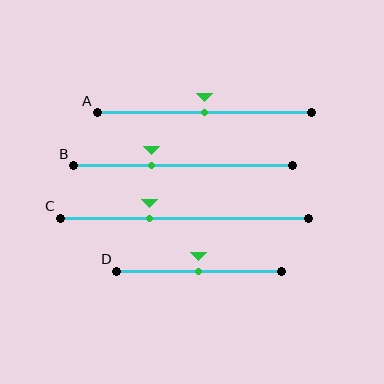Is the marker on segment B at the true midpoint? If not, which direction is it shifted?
No, the marker on segment B is shifted to the left by about 15% of the segment length.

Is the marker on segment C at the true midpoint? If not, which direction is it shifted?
No, the marker on segment C is shifted to the left by about 14% of the segment length.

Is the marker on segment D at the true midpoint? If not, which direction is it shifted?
Yes, the marker on segment D is at the true midpoint.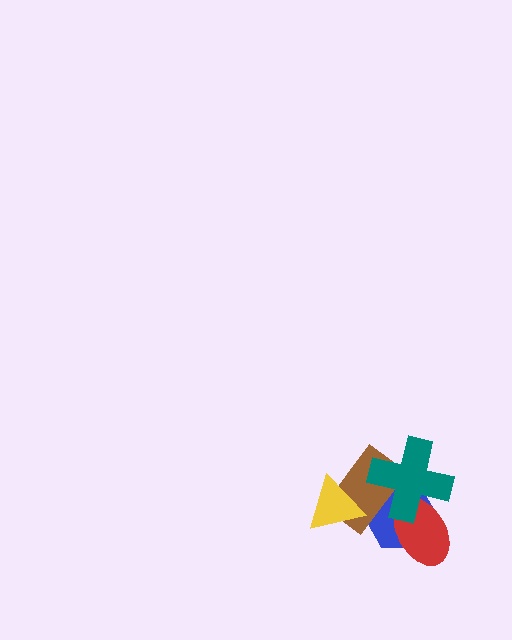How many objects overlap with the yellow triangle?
1 object overlaps with the yellow triangle.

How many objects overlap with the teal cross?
3 objects overlap with the teal cross.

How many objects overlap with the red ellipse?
2 objects overlap with the red ellipse.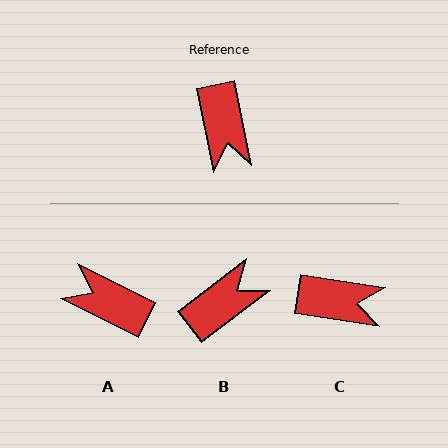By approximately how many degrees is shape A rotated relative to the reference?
Approximately 128 degrees clockwise.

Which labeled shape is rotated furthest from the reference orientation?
A, about 128 degrees away.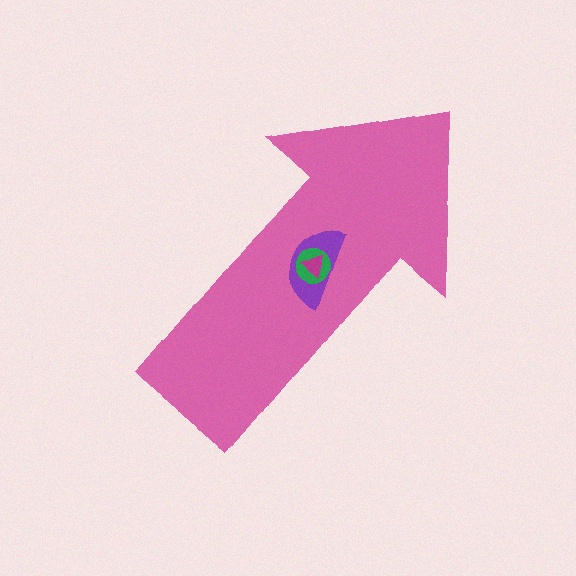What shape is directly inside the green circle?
The magenta triangle.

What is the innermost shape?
The magenta triangle.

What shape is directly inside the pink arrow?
The purple semicircle.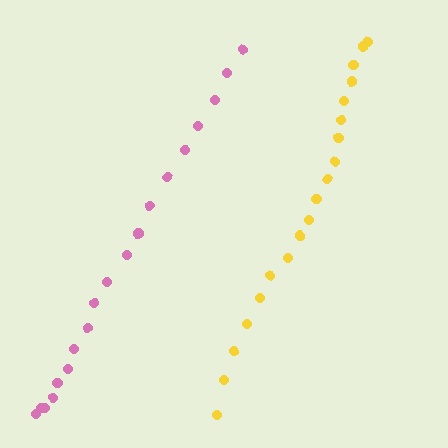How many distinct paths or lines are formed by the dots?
There are 2 distinct paths.